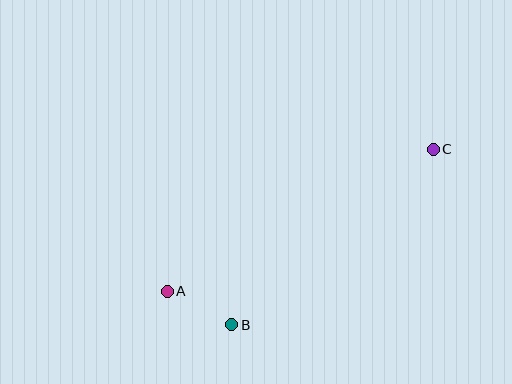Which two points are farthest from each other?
Points A and C are farthest from each other.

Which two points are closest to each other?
Points A and B are closest to each other.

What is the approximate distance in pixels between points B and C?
The distance between B and C is approximately 267 pixels.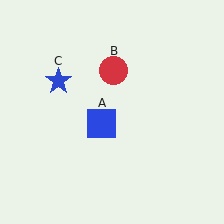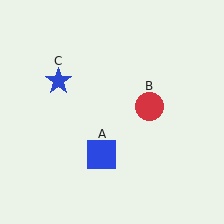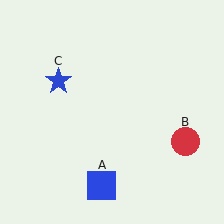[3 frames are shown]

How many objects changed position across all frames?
2 objects changed position: blue square (object A), red circle (object B).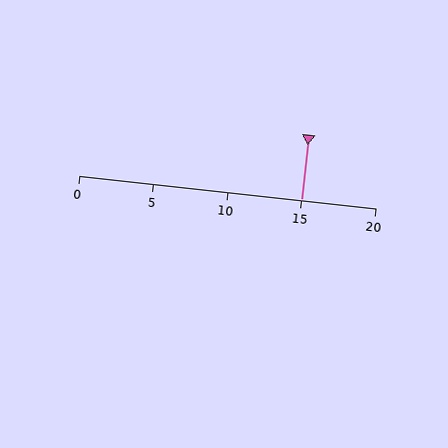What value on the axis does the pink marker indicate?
The marker indicates approximately 15.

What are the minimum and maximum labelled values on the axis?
The axis runs from 0 to 20.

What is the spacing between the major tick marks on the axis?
The major ticks are spaced 5 apart.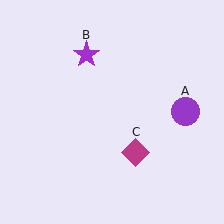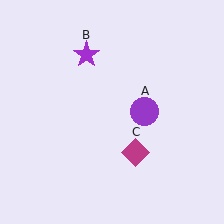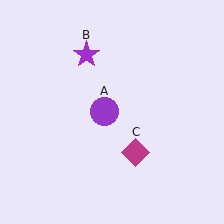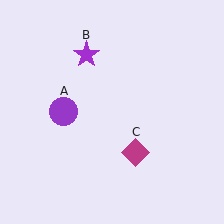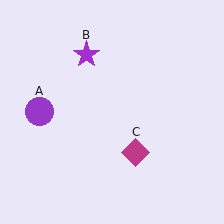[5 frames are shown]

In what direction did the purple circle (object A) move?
The purple circle (object A) moved left.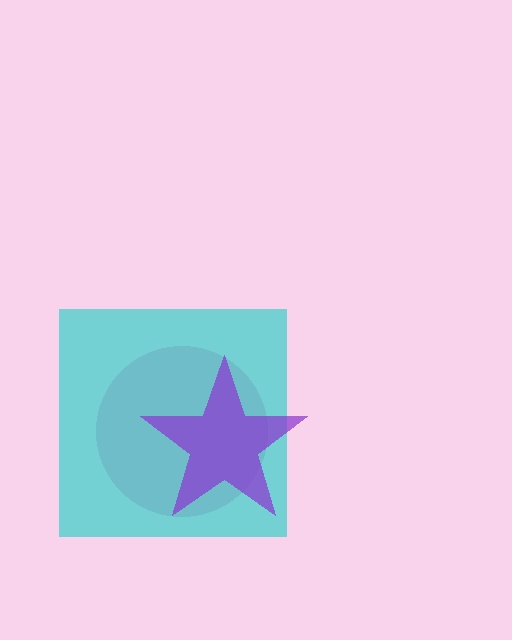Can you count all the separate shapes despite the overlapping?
Yes, there are 3 separate shapes.